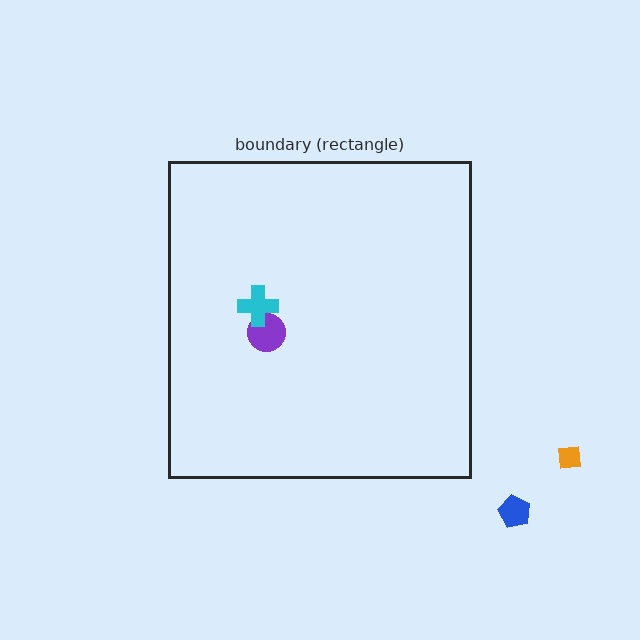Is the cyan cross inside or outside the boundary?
Inside.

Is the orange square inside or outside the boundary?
Outside.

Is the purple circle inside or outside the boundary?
Inside.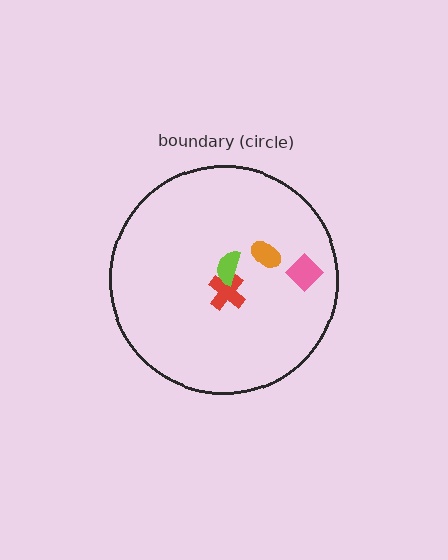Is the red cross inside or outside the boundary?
Inside.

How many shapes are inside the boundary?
4 inside, 0 outside.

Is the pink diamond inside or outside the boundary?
Inside.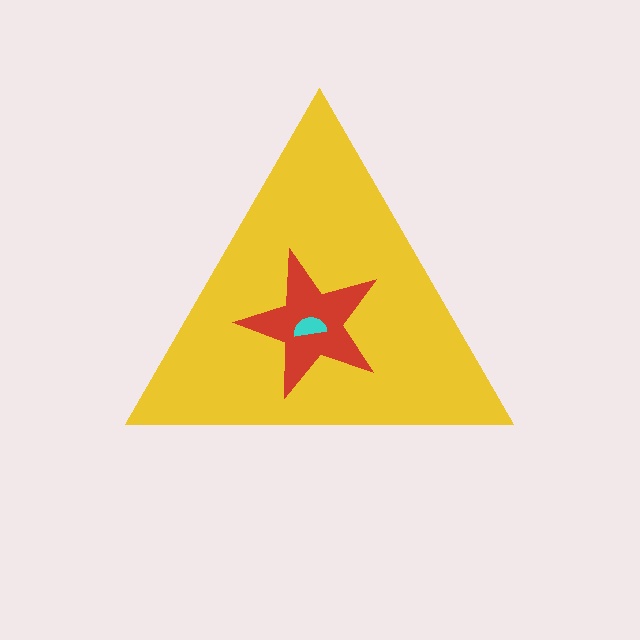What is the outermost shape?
The yellow triangle.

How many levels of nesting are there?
3.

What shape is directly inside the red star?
The cyan semicircle.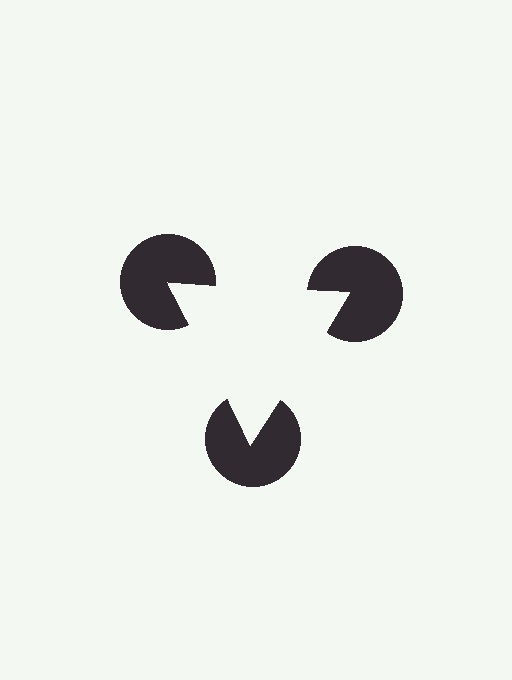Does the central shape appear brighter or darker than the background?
It typically appears slightly brighter than the background, even though no actual brightness change is drawn.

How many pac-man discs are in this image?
There are 3 — one at each vertex of the illusory triangle.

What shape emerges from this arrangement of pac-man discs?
An illusory triangle — its edges are inferred from the aligned wedge cuts in the pac-man discs, not physically drawn.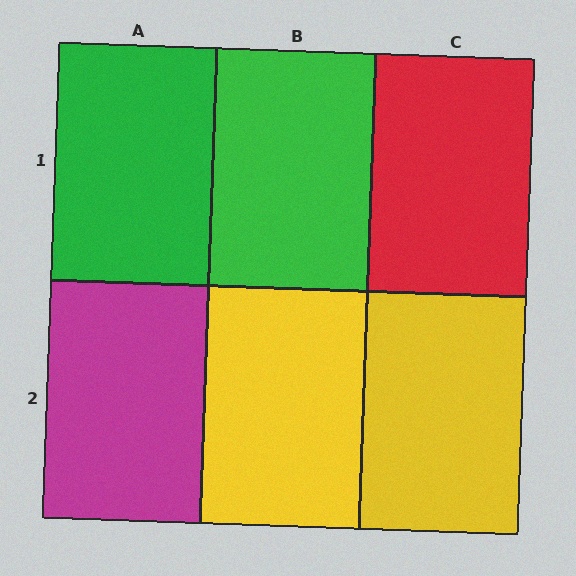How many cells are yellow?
2 cells are yellow.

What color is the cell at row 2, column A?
Magenta.